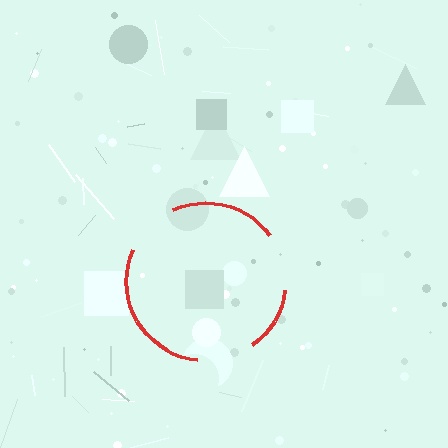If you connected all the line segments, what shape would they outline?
They would outline a circle.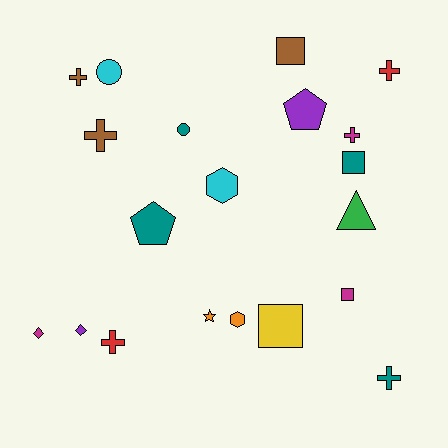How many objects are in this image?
There are 20 objects.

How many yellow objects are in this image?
There is 1 yellow object.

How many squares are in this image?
There are 4 squares.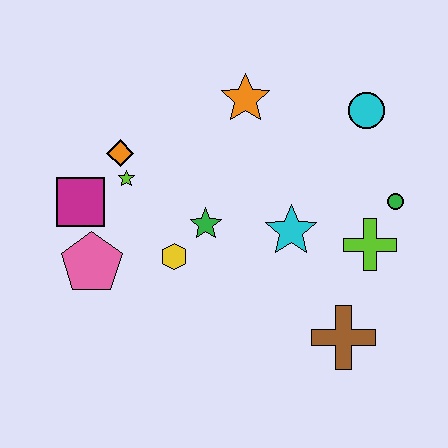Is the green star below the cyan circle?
Yes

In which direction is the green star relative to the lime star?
The green star is to the right of the lime star.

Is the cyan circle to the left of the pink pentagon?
No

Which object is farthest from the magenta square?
The green circle is farthest from the magenta square.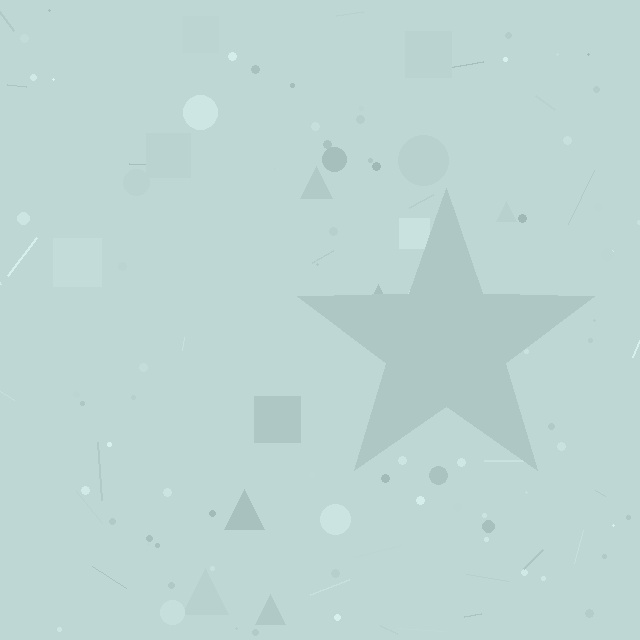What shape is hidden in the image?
A star is hidden in the image.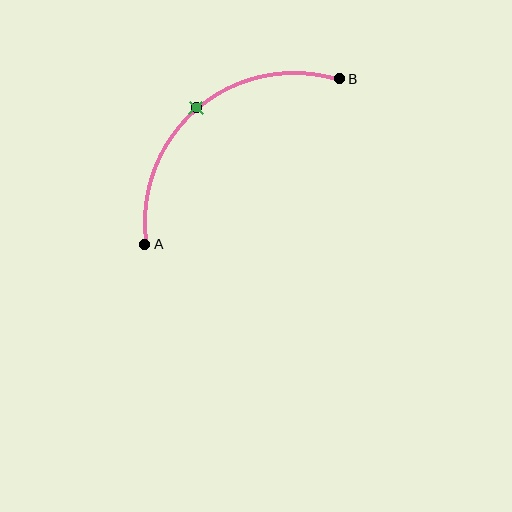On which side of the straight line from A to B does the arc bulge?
The arc bulges above and to the left of the straight line connecting A and B.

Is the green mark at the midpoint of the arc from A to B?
Yes. The green mark lies on the arc at equal arc-length from both A and B — it is the arc midpoint.